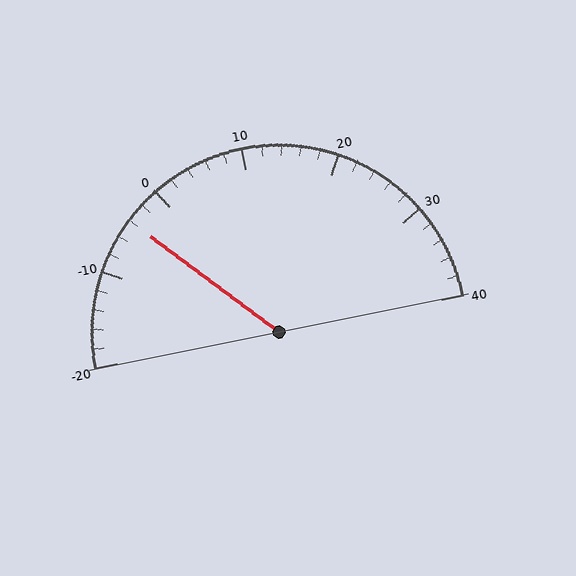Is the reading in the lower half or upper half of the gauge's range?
The reading is in the lower half of the range (-20 to 40).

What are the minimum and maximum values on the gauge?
The gauge ranges from -20 to 40.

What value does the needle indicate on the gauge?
The needle indicates approximately -4.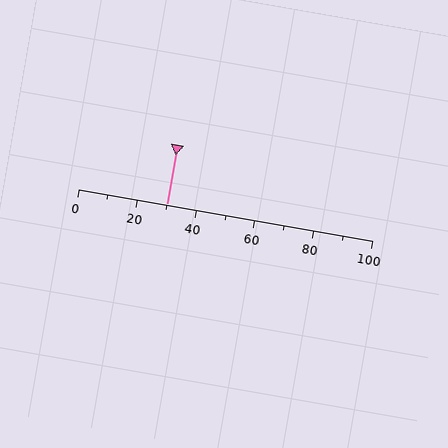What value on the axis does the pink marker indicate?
The marker indicates approximately 30.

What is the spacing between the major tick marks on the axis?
The major ticks are spaced 20 apart.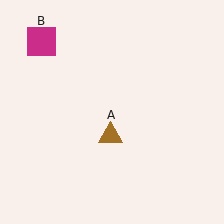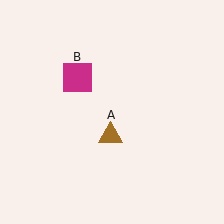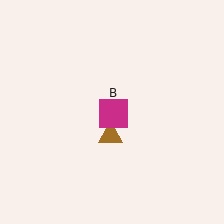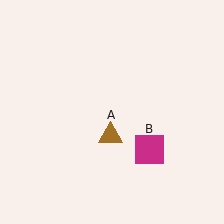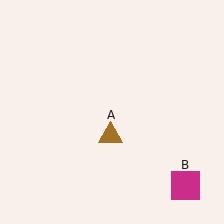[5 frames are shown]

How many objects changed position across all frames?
1 object changed position: magenta square (object B).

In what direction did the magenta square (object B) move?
The magenta square (object B) moved down and to the right.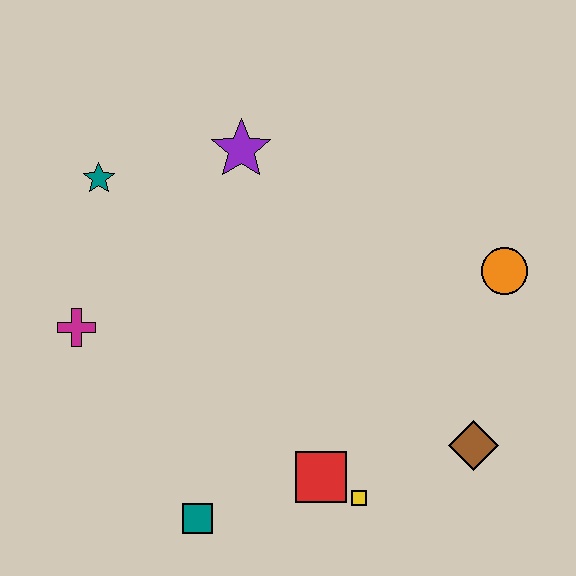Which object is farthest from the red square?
The teal star is farthest from the red square.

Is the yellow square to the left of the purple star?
No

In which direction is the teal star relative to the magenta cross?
The teal star is above the magenta cross.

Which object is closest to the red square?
The yellow square is closest to the red square.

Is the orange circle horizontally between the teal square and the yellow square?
No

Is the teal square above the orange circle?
No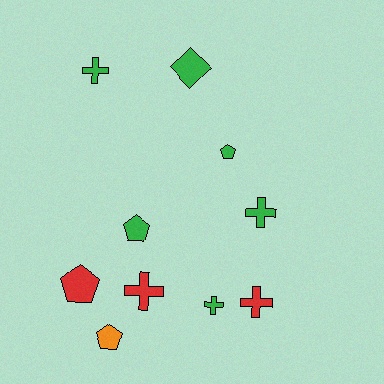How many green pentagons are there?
There are 2 green pentagons.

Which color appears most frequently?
Green, with 6 objects.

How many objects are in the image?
There are 10 objects.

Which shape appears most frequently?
Cross, with 5 objects.